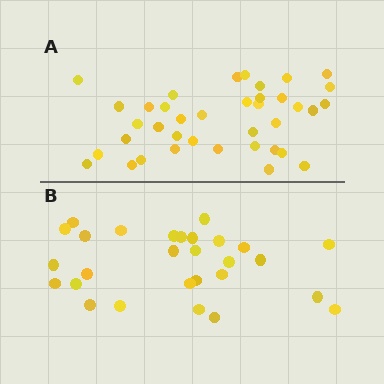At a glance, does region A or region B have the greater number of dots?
Region A (the top region) has more dots.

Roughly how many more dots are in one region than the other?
Region A has roughly 10 or so more dots than region B.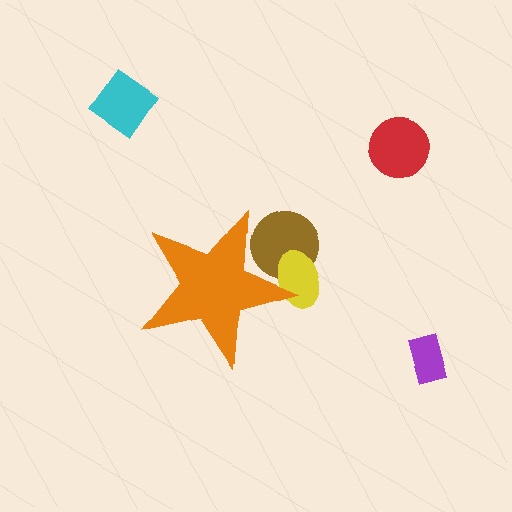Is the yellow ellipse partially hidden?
Yes, the yellow ellipse is partially hidden behind the orange star.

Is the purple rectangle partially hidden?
No, the purple rectangle is fully visible.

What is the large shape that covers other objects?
An orange star.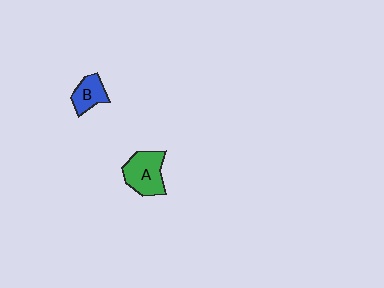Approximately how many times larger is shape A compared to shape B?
Approximately 1.6 times.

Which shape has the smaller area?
Shape B (blue).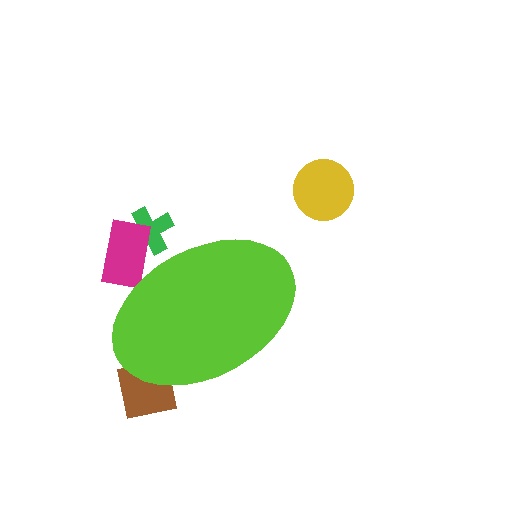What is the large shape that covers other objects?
A lime ellipse.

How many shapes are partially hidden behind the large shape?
3 shapes are partially hidden.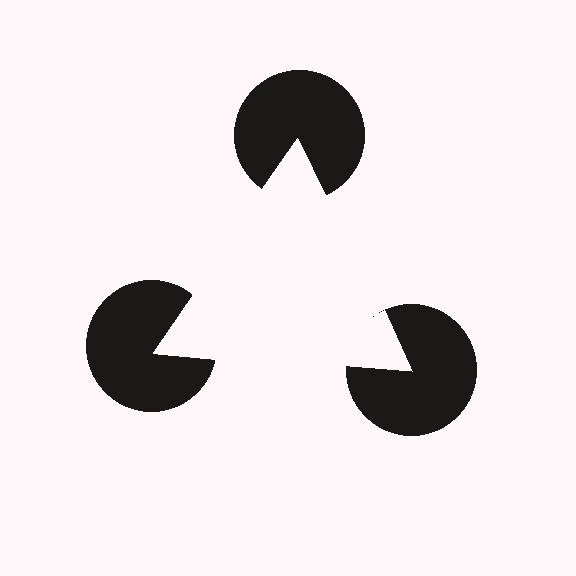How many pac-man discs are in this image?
There are 3 — one at each vertex of the illusory triangle.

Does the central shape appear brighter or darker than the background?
It typically appears slightly brighter than the background, even though no actual brightness change is drawn.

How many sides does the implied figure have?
3 sides.